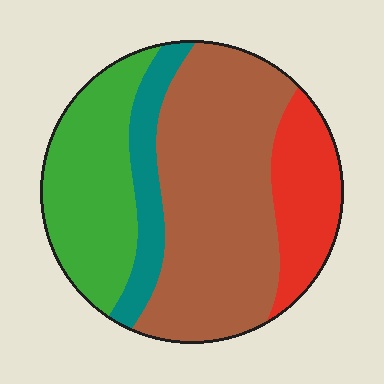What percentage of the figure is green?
Green takes up between a quarter and a half of the figure.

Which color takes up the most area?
Brown, at roughly 45%.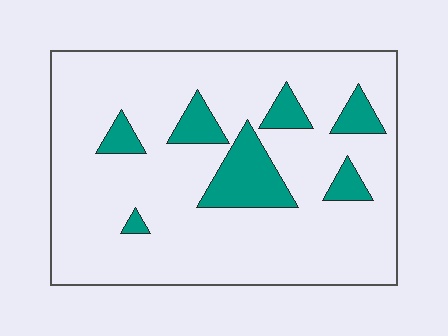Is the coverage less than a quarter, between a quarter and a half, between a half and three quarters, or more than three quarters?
Less than a quarter.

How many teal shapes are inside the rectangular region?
7.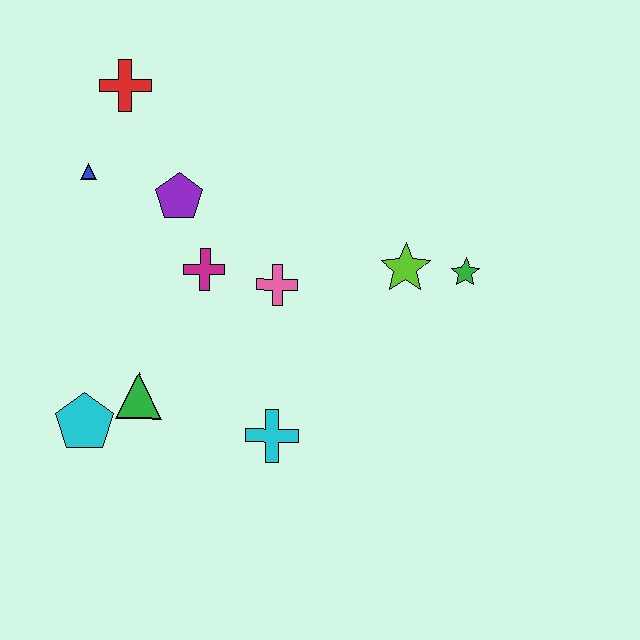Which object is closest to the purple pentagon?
The magenta cross is closest to the purple pentagon.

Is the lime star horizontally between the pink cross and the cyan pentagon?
No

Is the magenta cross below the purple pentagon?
Yes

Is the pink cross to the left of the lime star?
Yes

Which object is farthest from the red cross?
The green star is farthest from the red cross.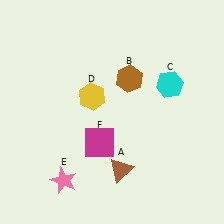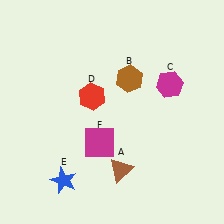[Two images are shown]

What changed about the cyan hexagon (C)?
In Image 1, C is cyan. In Image 2, it changed to magenta.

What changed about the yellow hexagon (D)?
In Image 1, D is yellow. In Image 2, it changed to red.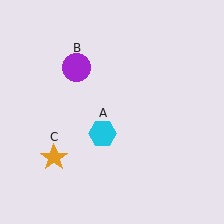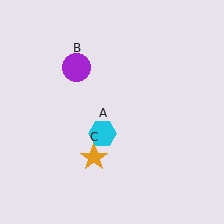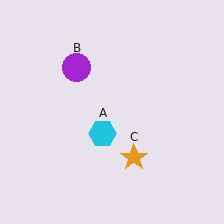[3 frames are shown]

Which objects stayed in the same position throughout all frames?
Cyan hexagon (object A) and purple circle (object B) remained stationary.